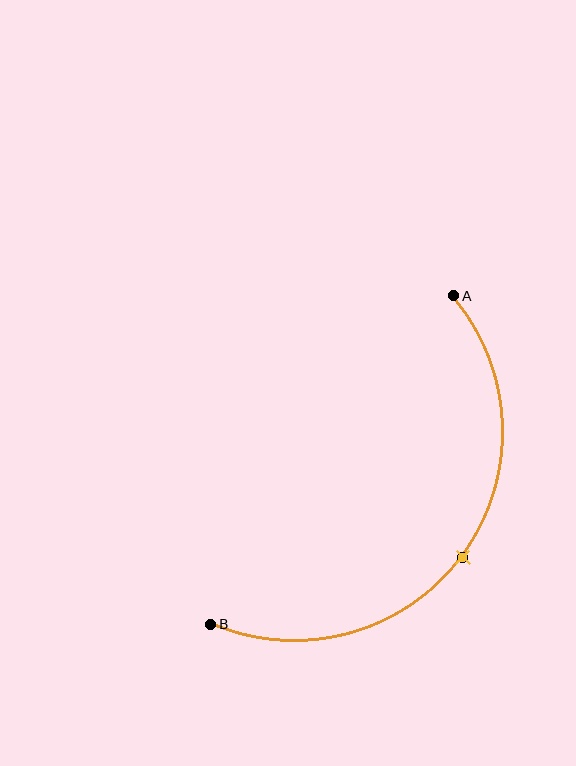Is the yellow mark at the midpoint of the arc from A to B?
Yes. The yellow mark lies on the arc at equal arc-length from both A and B — it is the arc midpoint.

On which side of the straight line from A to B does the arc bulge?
The arc bulges below and to the right of the straight line connecting A and B.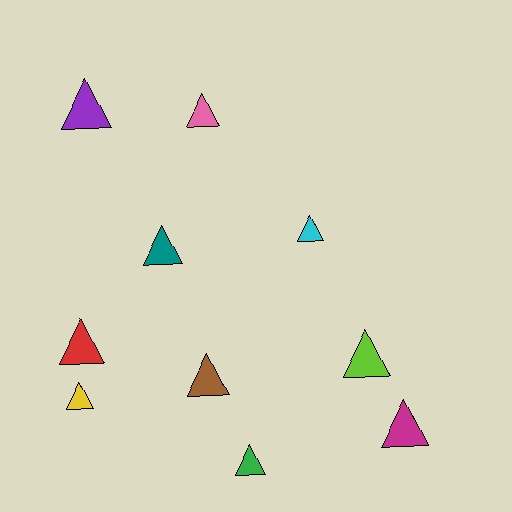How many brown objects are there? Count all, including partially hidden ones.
There is 1 brown object.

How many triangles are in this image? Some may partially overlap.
There are 10 triangles.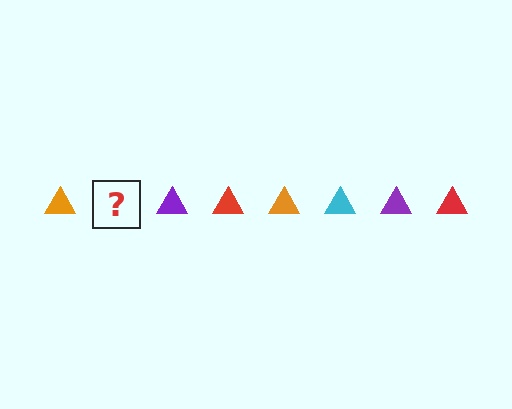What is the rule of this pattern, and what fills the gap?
The rule is that the pattern cycles through orange, cyan, purple, red triangles. The gap should be filled with a cyan triangle.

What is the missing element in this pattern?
The missing element is a cyan triangle.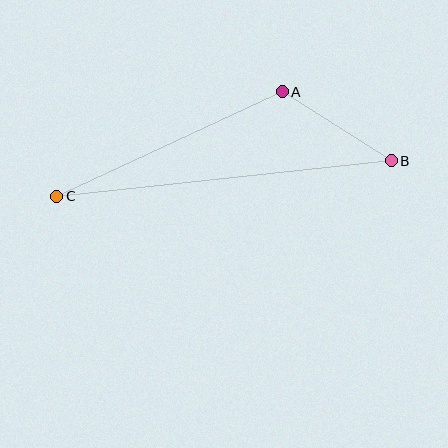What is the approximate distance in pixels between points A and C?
The distance between A and C is approximately 248 pixels.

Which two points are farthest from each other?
Points B and C are farthest from each other.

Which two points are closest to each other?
Points A and B are closest to each other.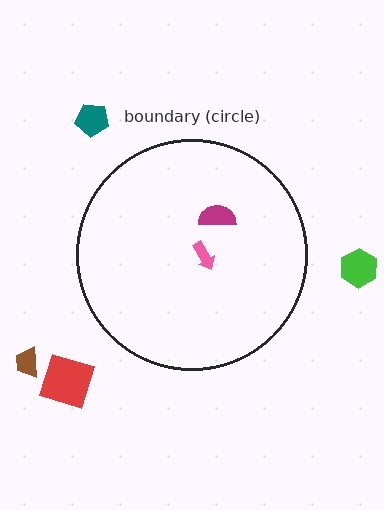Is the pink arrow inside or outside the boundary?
Inside.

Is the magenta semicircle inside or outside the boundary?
Inside.